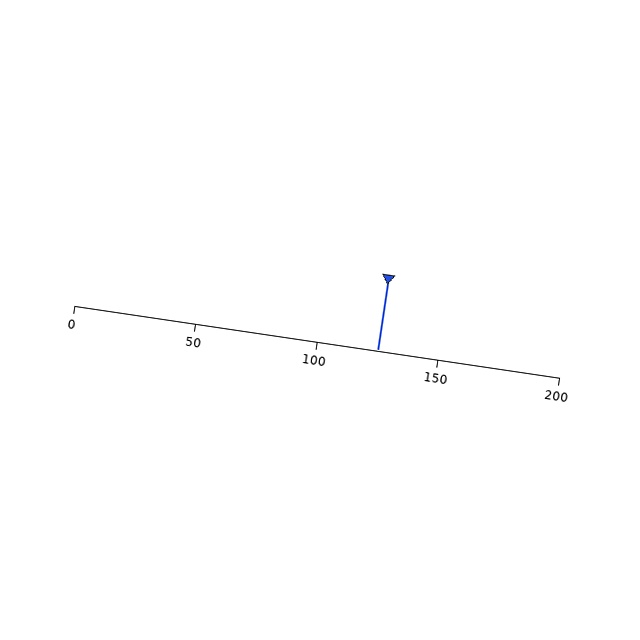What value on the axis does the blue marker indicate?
The marker indicates approximately 125.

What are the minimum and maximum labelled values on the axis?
The axis runs from 0 to 200.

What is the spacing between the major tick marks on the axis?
The major ticks are spaced 50 apart.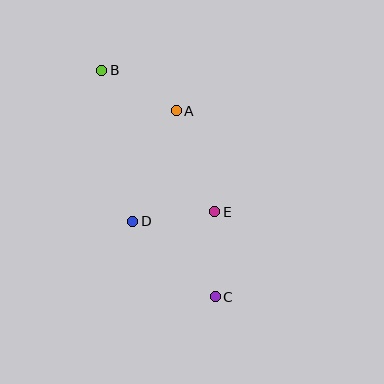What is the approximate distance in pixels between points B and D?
The distance between B and D is approximately 154 pixels.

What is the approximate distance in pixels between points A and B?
The distance between A and B is approximately 85 pixels.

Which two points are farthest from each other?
Points B and C are farthest from each other.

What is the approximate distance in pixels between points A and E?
The distance between A and E is approximately 108 pixels.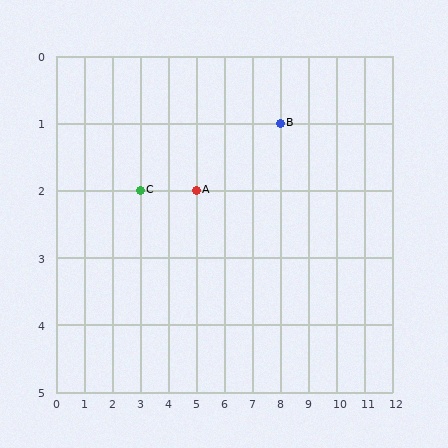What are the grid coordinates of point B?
Point B is at grid coordinates (8, 1).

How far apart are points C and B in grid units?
Points C and B are 5 columns and 1 row apart (about 5.1 grid units diagonally).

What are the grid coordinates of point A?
Point A is at grid coordinates (5, 2).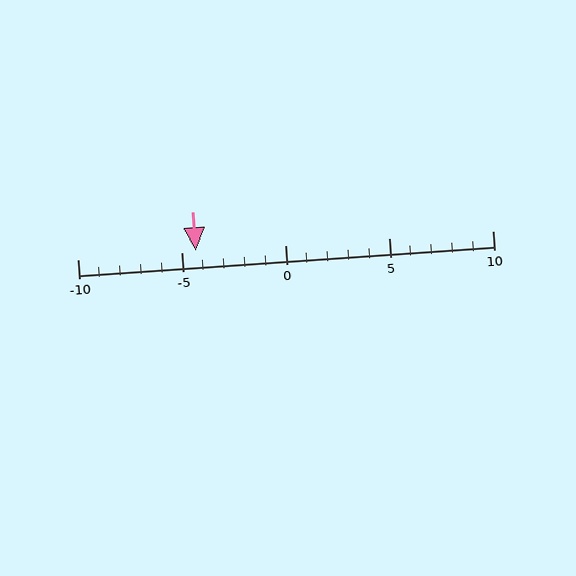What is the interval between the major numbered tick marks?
The major tick marks are spaced 5 units apart.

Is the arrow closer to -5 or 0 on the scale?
The arrow is closer to -5.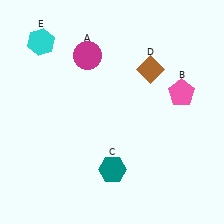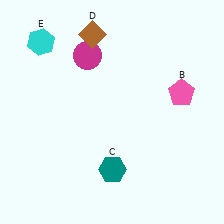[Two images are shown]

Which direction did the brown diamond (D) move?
The brown diamond (D) moved left.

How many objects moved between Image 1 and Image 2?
1 object moved between the two images.